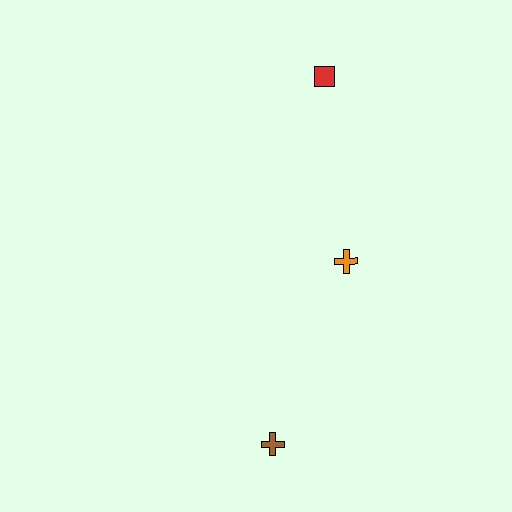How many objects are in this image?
There are 3 objects.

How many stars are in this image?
There are no stars.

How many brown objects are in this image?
There is 1 brown object.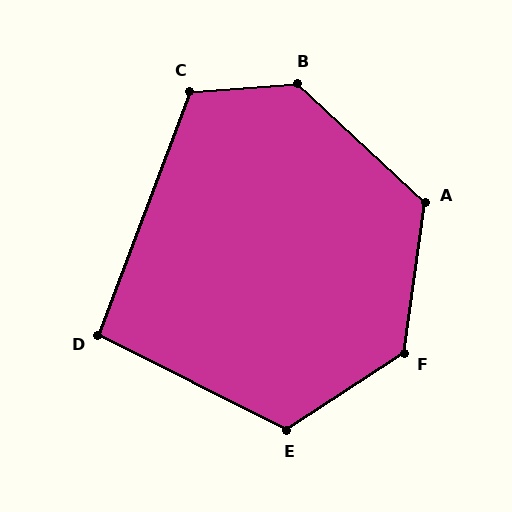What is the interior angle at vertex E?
Approximately 120 degrees (obtuse).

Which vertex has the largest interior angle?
B, at approximately 133 degrees.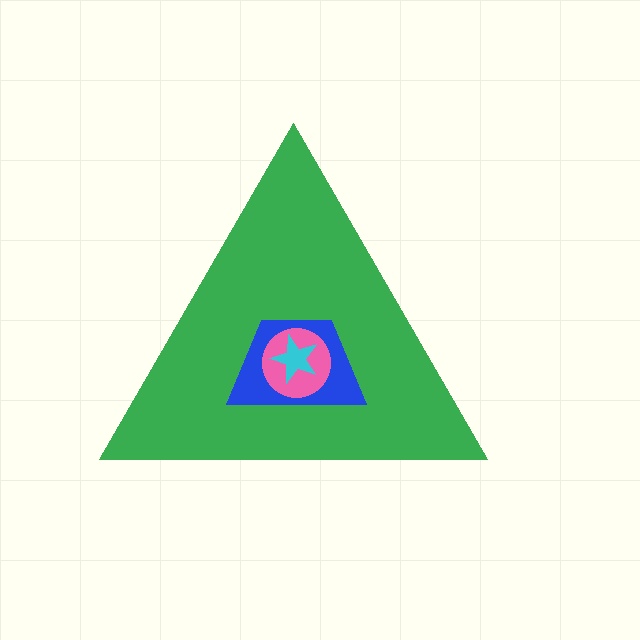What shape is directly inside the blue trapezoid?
The pink circle.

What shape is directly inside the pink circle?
The cyan star.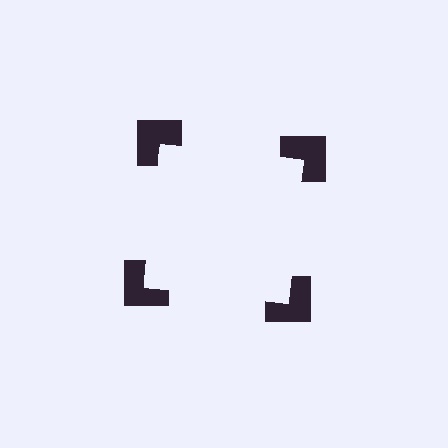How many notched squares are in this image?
There are 4 — one at each vertex of the illusory square.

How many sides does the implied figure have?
4 sides.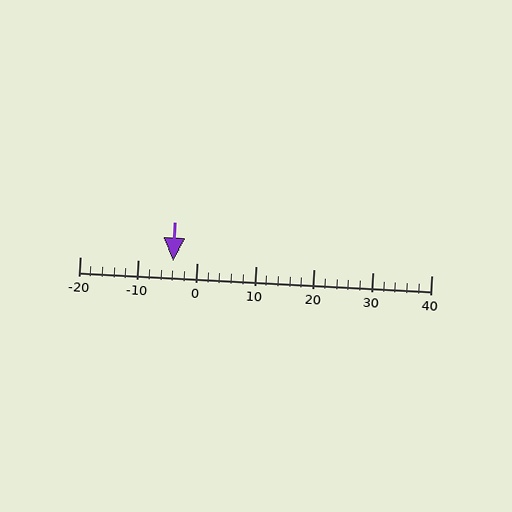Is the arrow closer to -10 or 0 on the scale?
The arrow is closer to 0.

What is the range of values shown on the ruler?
The ruler shows values from -20 to 40.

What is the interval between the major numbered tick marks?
The major tick marks are spaced 10 units apart.